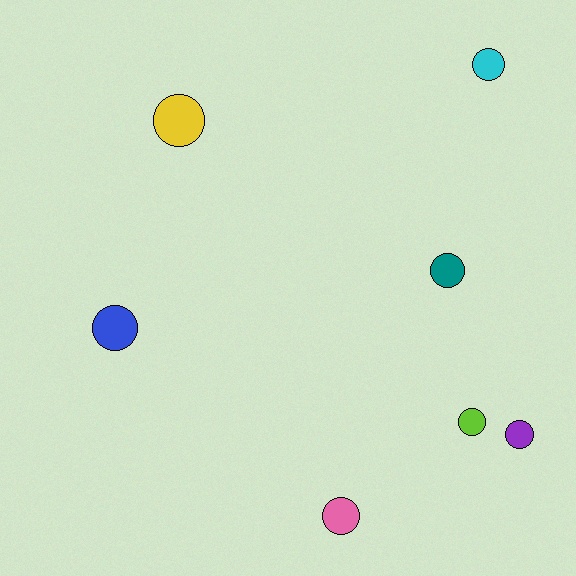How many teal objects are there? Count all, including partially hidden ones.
There is 1 teal object.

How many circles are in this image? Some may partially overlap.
There are 7 circles.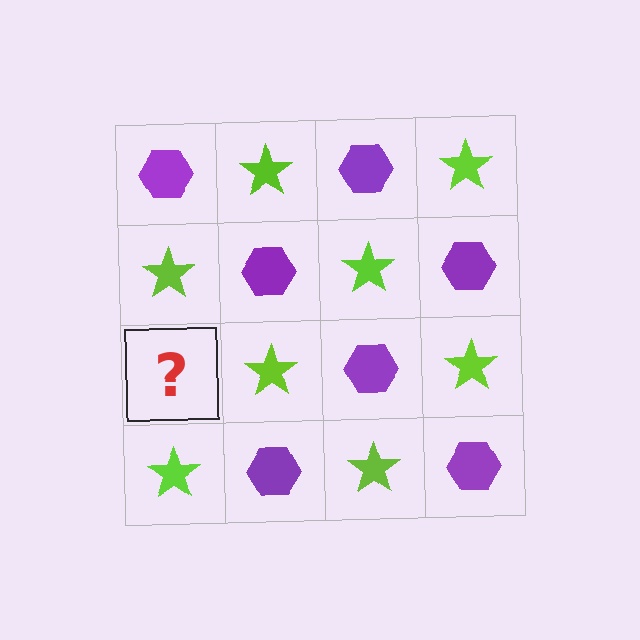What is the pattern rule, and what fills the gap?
The rule is that it alternates purple hexagon and lime star in a checkerboard pattern. The gap should be filled with a purple hexagon.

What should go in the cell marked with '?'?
The missing cell should contain a purple hexagon.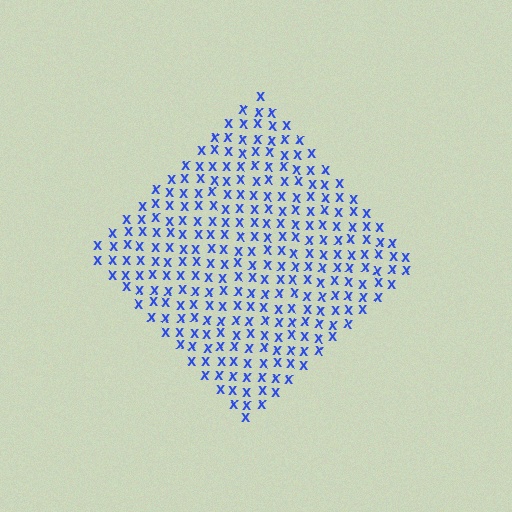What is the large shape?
The large shape is a diamond.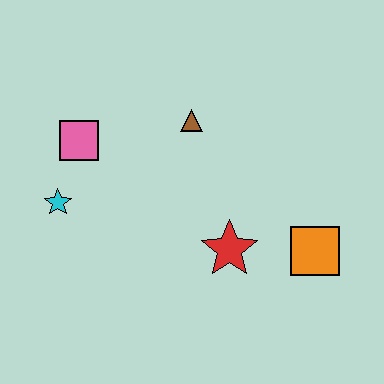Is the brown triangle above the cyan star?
Yes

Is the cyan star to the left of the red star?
Yes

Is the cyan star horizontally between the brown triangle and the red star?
No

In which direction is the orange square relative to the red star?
The orange square is to the right of the red star.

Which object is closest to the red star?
The orange square is closest to the red star.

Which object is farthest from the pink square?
The orange square is farthest from the pink square.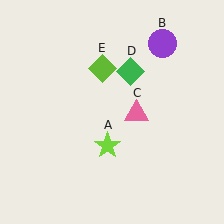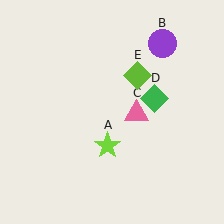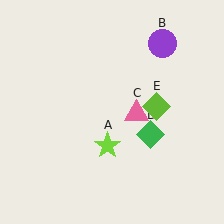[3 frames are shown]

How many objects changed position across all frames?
2 objects changed position: green diamond (object D), lime diamond (object E).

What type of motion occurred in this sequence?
The green diamond (object D), lime diamond (object E) rotated clockwise around the center of the scene.